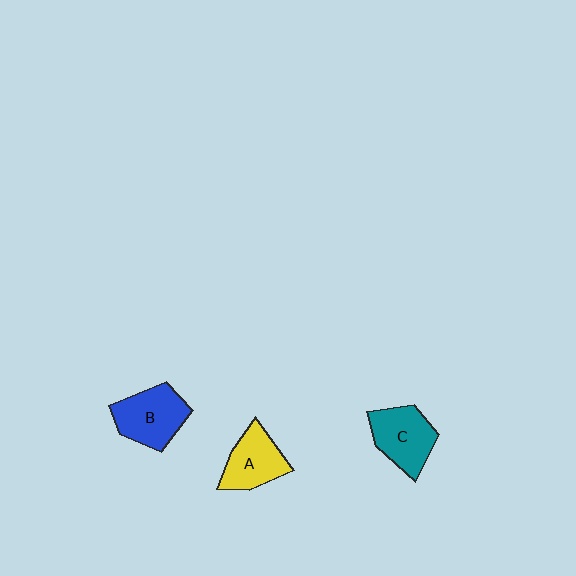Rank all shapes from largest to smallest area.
From largest to smallest: B (blue), C (teal), A (yellow).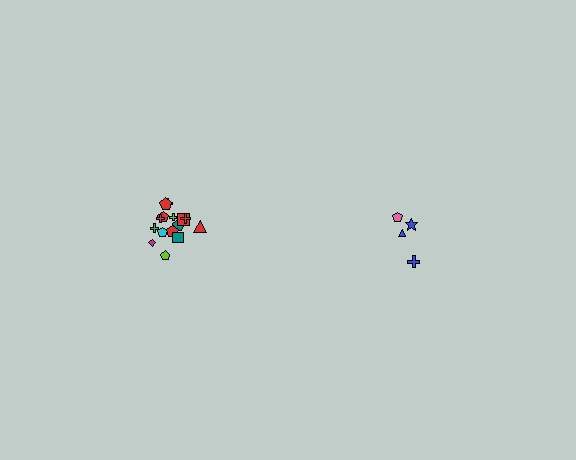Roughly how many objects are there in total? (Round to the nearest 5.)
Roughly 20 objects in total.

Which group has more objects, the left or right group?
The left group.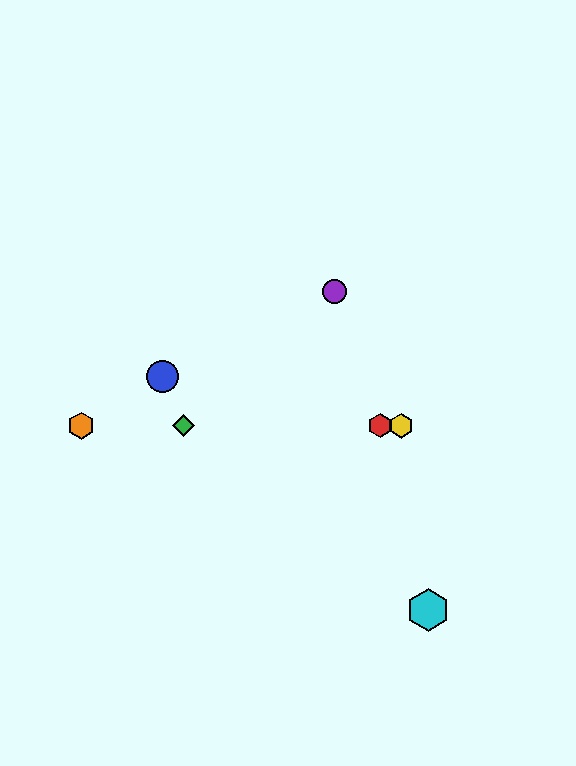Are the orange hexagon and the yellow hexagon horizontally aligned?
Yes, both are at y≈426.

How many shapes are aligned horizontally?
4 shapes (the red hexagon, the green diamond, the yellow hexagon, the orange hexagon) are aligned horizontally.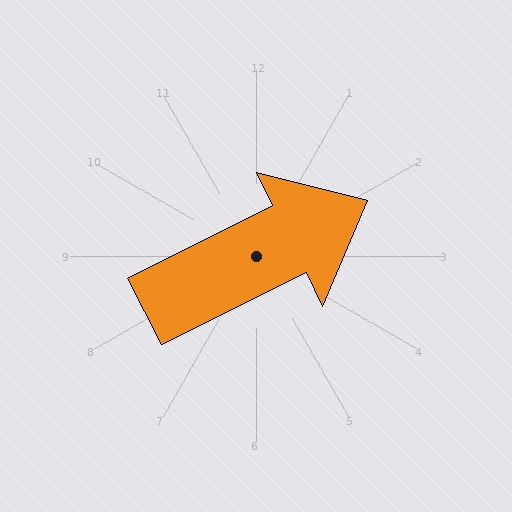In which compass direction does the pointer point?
Northeast.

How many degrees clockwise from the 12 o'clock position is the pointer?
Approximately 64 degrees.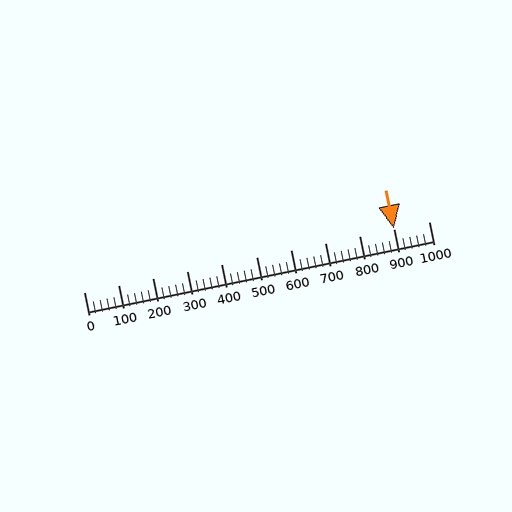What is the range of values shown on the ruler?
The ruler shows values from 0 to 1000.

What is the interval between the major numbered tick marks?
The major tick marks are spaced 100 units apart.